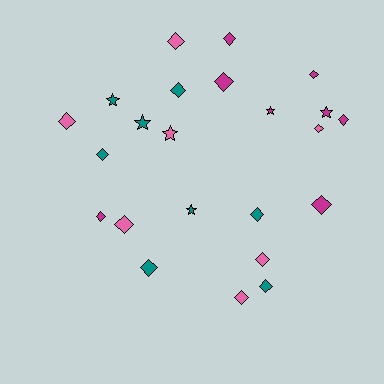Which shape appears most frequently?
Diamond, with 17 objects.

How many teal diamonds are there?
There are 5 teal diamonds.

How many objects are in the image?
There are 23 objects.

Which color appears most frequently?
Teal, with 8 objects.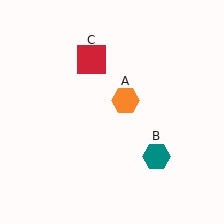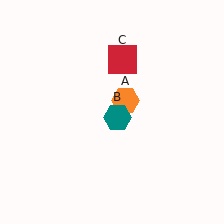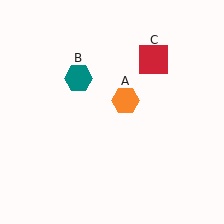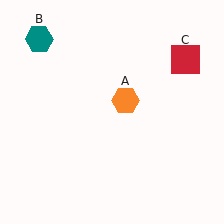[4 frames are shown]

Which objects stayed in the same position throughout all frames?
Orange hexagon (object A) remained stationary.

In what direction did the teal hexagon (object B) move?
The teal hexagon (object B) moved up and to the left.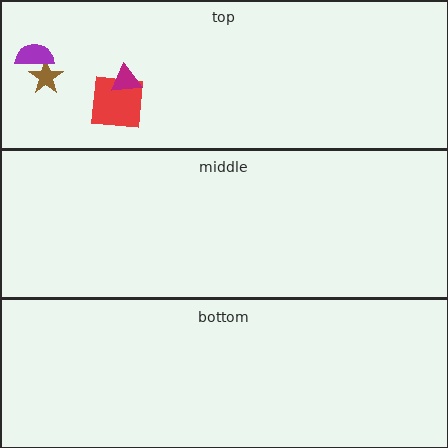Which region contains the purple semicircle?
The top region.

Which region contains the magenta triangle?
The top region.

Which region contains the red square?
The top region.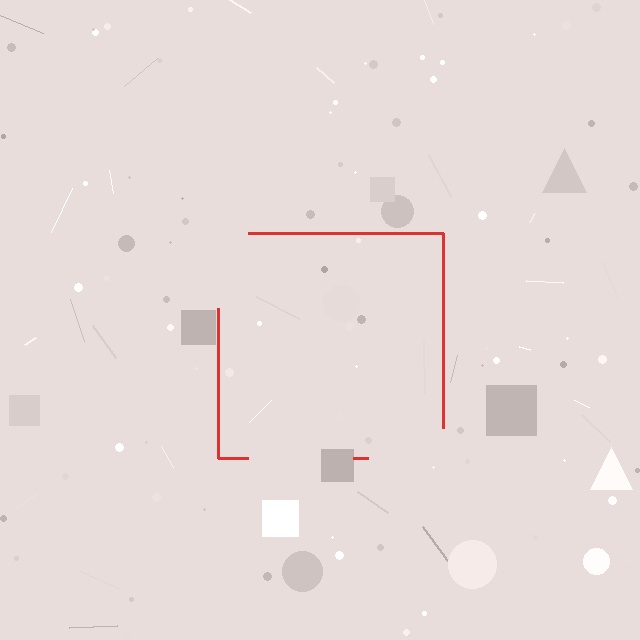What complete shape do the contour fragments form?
The contour fragments form a square.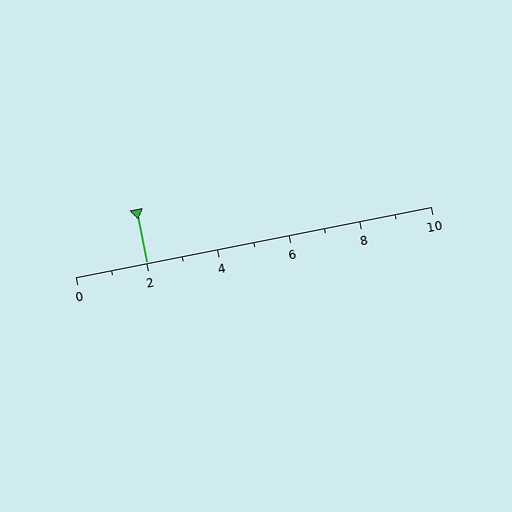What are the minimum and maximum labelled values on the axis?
The axis runs from 0 to 10.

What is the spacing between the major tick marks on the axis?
The major ticks are spaced 2 apart.